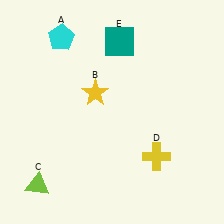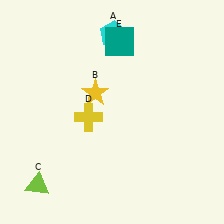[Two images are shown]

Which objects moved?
The objects that moved are: the cyan pentagon (A), the yellow cross (D).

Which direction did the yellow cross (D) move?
The yellow cross (D) moved left.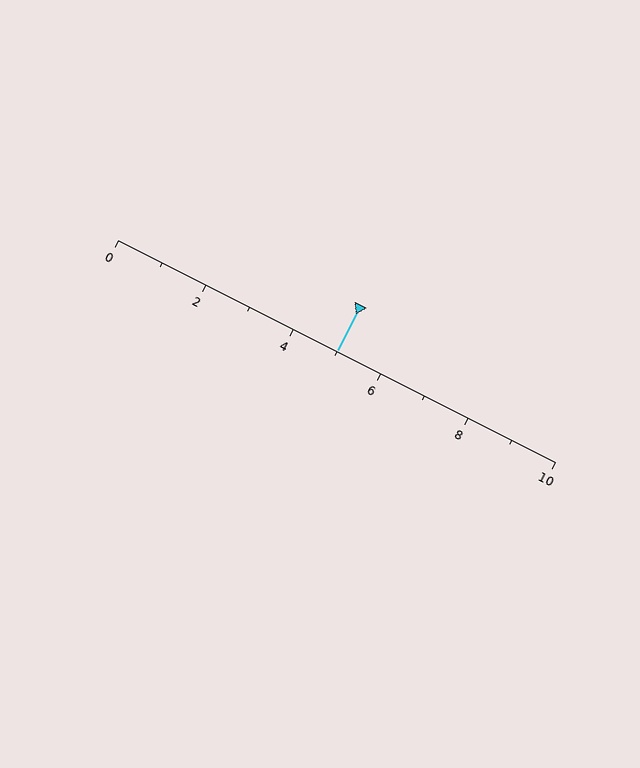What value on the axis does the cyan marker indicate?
The marker indicates approximately 5.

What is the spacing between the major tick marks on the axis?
The major ticks are spaced 2 apart.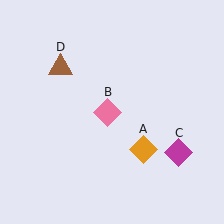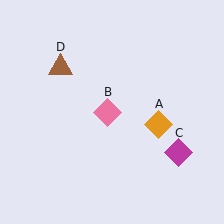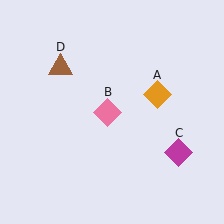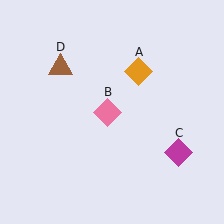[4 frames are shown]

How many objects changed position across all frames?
1 object changed position: orange diamond (object A).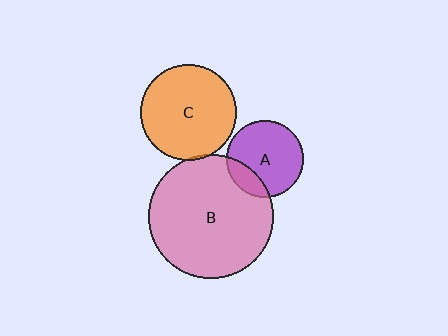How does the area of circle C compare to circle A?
Approximately 1.6 times.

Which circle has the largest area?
Circle B (pink).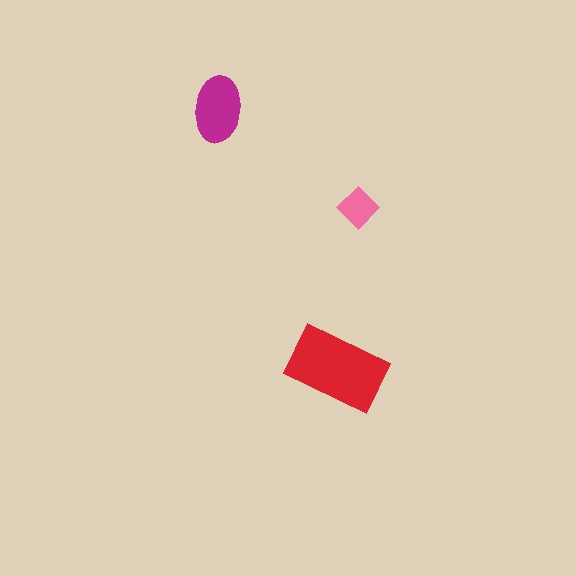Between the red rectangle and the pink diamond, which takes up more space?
The red rectangle.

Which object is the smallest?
The pink diamond.